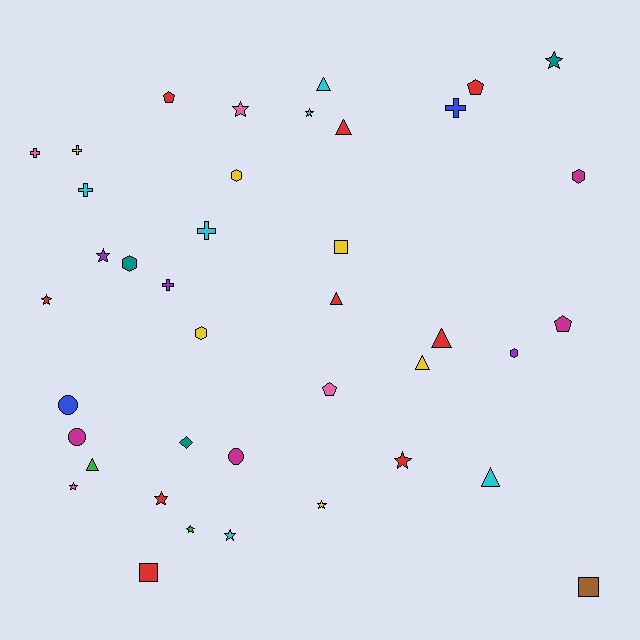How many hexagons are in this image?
There are 5 hexagons.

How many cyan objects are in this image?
There are 6 cyan objects.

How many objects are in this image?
There are 40 objects.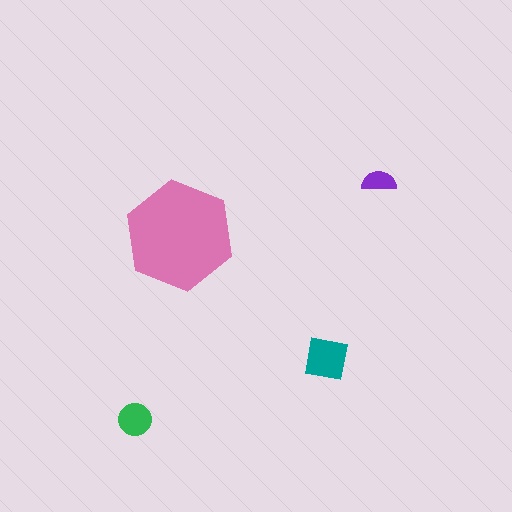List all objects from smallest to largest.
The purple semicircle, the green circle, the teal square, the pink hexagon.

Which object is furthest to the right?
The purple semicircle is rightmost.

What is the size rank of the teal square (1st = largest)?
2nd.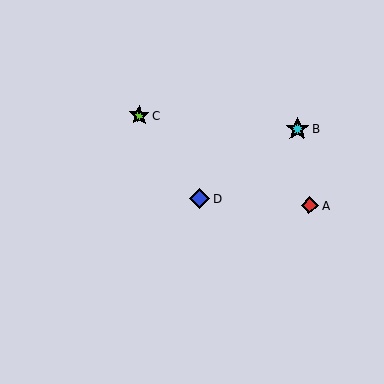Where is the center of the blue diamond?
The center of the blue diamond is at (200, 199).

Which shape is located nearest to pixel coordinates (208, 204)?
The blue diamond (labeled D) at (200, 199) is nearest to that location.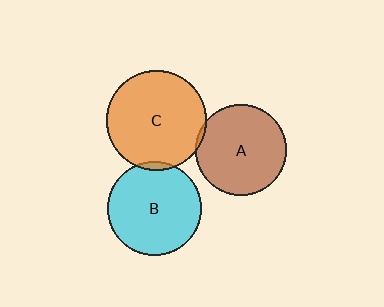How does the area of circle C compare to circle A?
Approximately 1.2 times.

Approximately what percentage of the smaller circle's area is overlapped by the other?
Approximately 5%.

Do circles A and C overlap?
Yes.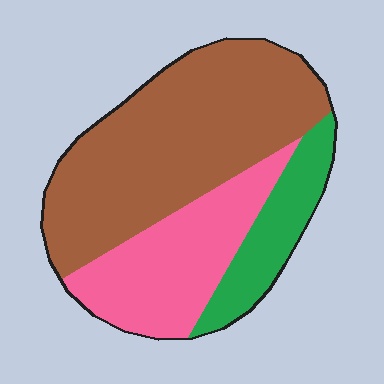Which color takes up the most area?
Brown, at roughly 55%.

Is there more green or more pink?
Pink.